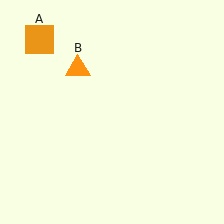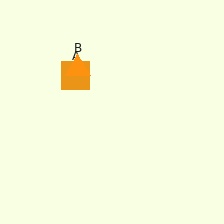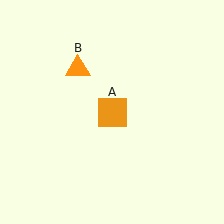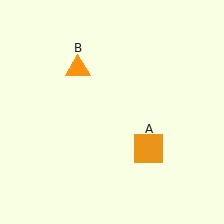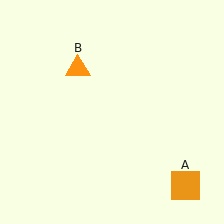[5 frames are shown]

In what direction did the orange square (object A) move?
The orange square (object A) moved down and to the right.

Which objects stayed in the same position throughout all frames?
Orange triangle (object B) remained stationary.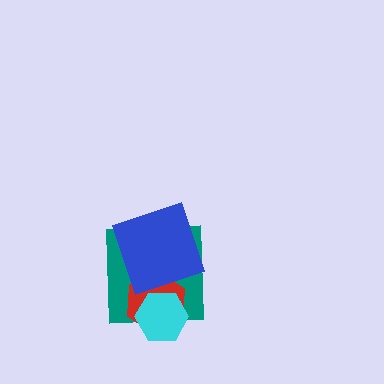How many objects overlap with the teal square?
3 objects overlap with the teal square.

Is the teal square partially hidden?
Yes, it is partially covered by another shape.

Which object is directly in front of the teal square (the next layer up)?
The red hexagon is directly in front of the teal square.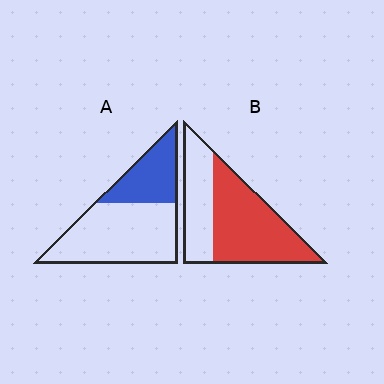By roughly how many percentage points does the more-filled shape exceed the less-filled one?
By roughly 30 percentage points (B over A).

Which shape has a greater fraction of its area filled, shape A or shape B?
Shape B.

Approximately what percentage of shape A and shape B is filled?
A is approximately 35% and B is approximately 65%.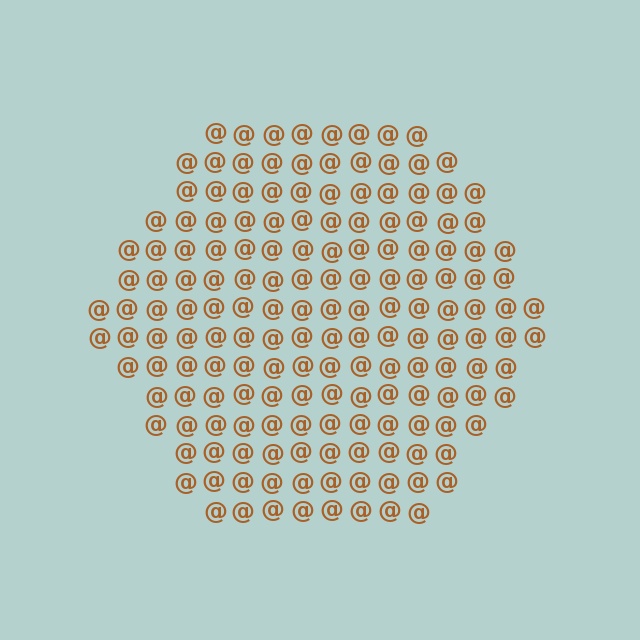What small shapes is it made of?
It is made of small at signs.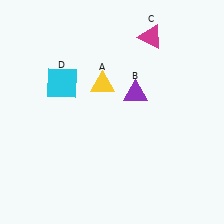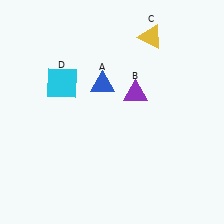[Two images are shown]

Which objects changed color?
A changed from yellow to blue. C changed from magenta to yellow.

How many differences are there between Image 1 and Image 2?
There are 2 differences between the two images.